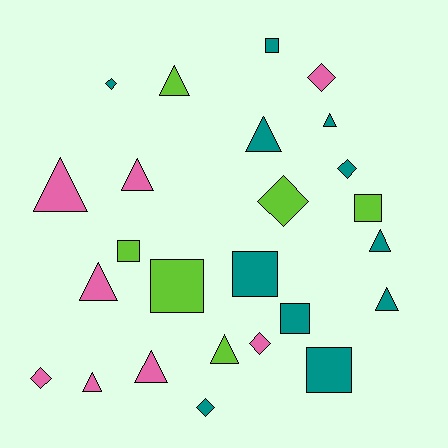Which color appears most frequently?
Teal, with 11 objects.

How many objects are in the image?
There are 25 objects.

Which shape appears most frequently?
Triangle, with 11 objects.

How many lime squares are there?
There are 3 lime squares.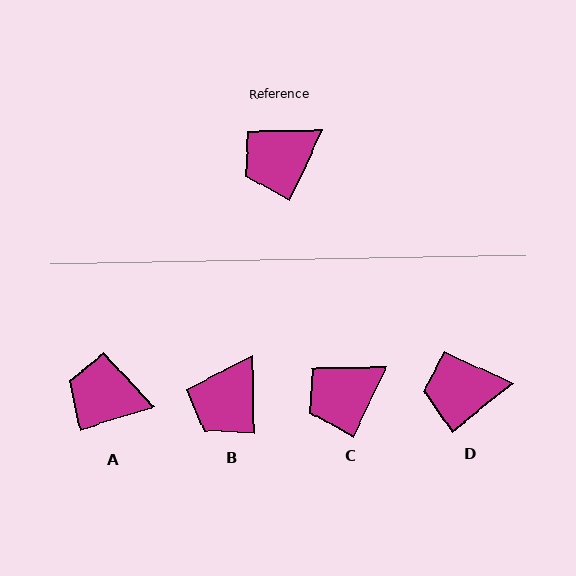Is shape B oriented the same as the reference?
No, it is off by about 26 degrees.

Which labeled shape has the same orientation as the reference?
C.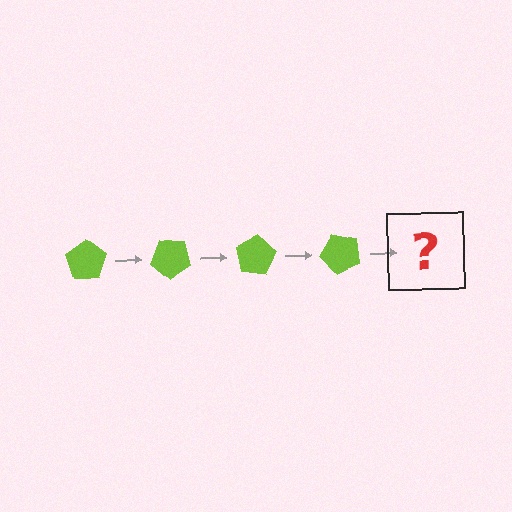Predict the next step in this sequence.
The next step is a lime pentagon rotated 160 degrees.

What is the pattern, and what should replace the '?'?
The pattern is that the pentagon rotates 40 degrees each step. The '?' should be a lime pentagon rotated 160 degrees.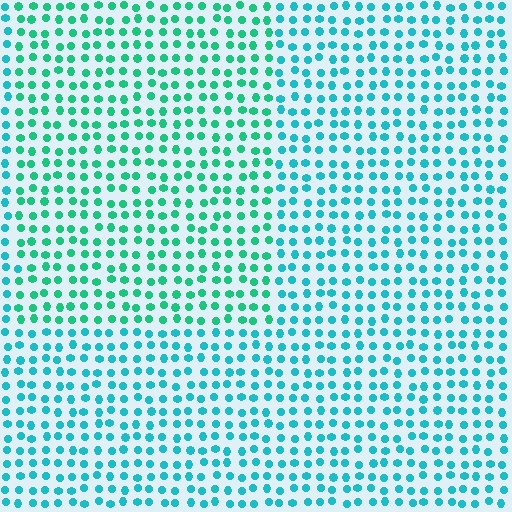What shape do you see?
I see a rectangle.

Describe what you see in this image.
The image is filled with small cyan elements in a uniform arrangement. A rectangle-shaped region is visible where the elements are tinted to a slightly different hue, forming a subtle color boundary.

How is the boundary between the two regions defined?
The boundary is defined purely by a slight shift in hue (about 28 degrees). Spacing, size, and orientation are identical on both sides.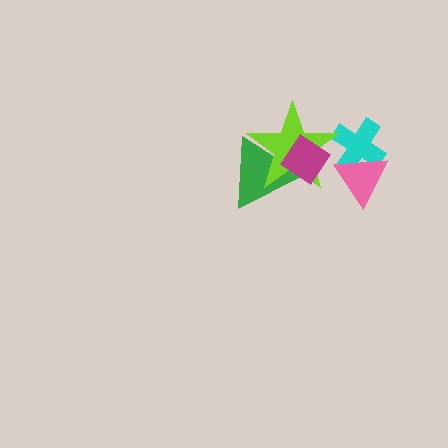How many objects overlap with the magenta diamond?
2 objects overlap with the magenta diamond.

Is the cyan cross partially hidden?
Yes, it is partially covered by another shape.